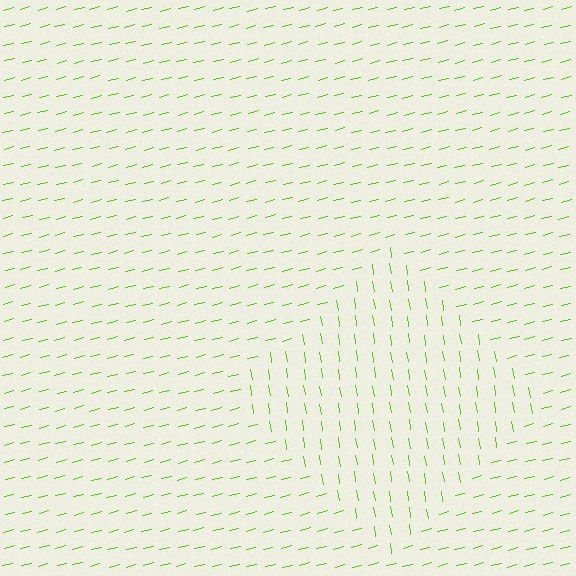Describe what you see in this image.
The image is filled with small lime line segments. A diamond region in the image has lines oriented differently from the surrounding lines, creating a visible texture boundary.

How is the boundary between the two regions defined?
The boundary is defined purely by a change in line orientation (approximately 84 degrees difference). All lines are the same color and thickness.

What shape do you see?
I see a diamond.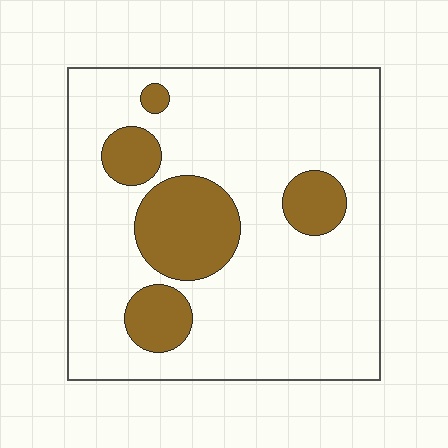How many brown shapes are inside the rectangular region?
5.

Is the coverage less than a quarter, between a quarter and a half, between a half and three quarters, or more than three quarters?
Less than a quarter.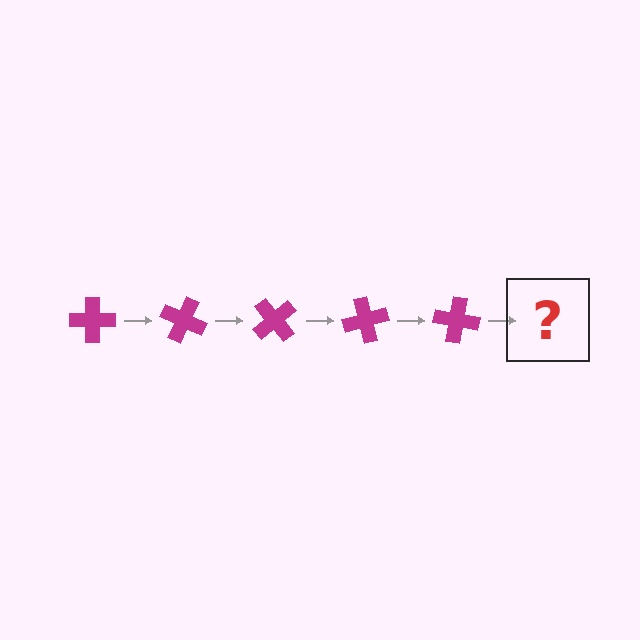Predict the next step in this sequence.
The next step is a magenta cross rotated 125 degrees.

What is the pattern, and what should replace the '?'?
The pattern is that the cross rotates 25 degrees each step. The '?' should be a magenta cross rotated 125 degrees.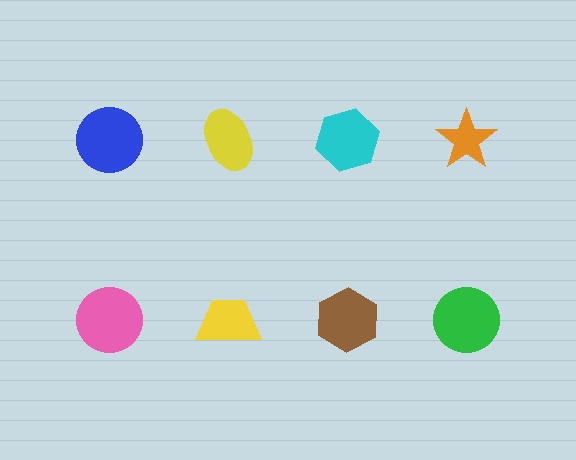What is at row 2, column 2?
A yellow trapezoid.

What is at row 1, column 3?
A cyan hexagon.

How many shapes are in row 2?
4 shapes.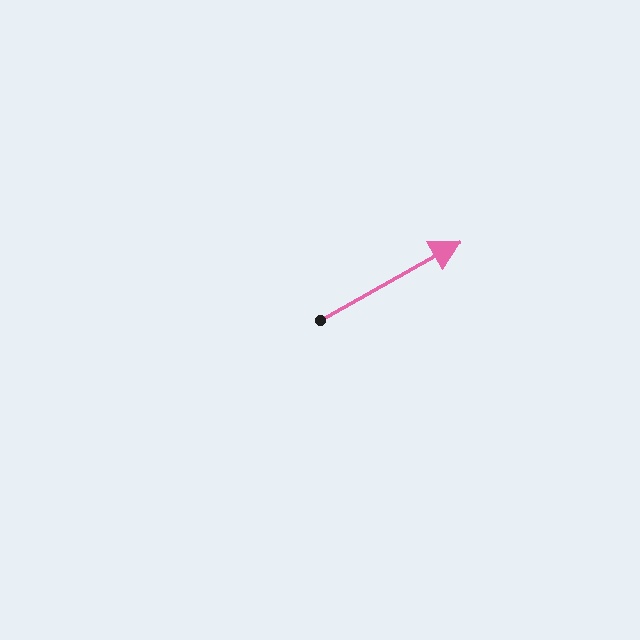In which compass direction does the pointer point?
Northeast.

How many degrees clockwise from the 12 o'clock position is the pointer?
Approximately 61 degrees.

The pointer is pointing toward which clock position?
Roughly 2 o'clock.